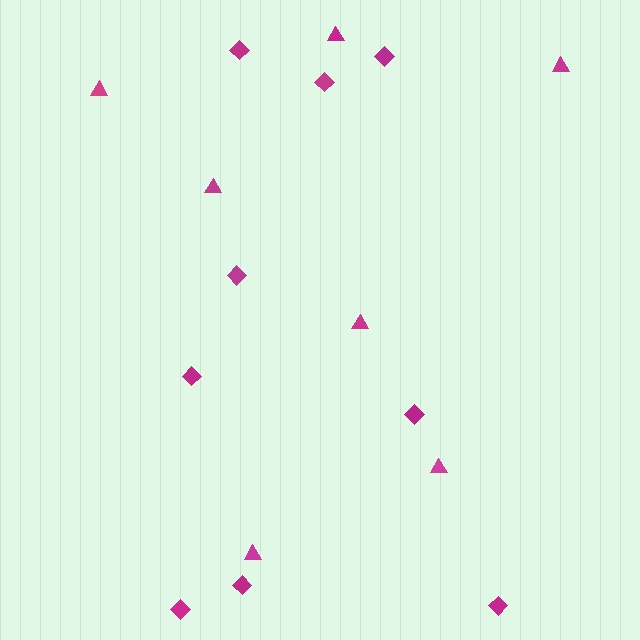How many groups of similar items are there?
There are 2 groups: one group of diamonds (9) and one group of triangles (7).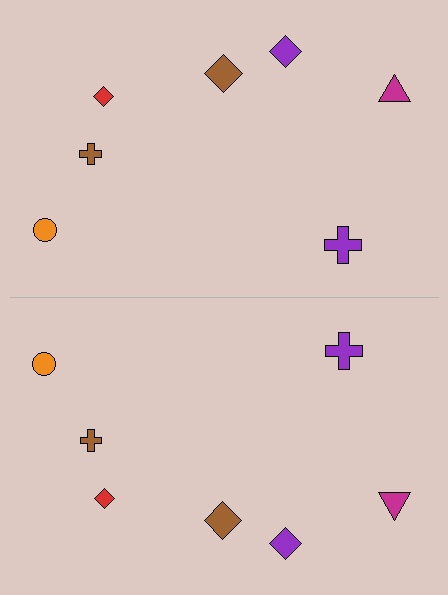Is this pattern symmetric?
Yes, this pattern has bilateral (reflection) symmetry.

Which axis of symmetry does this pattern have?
The pattern has a horizontal axis of symmetry running through the center of the image.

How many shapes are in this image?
There are 14 shapes in this image.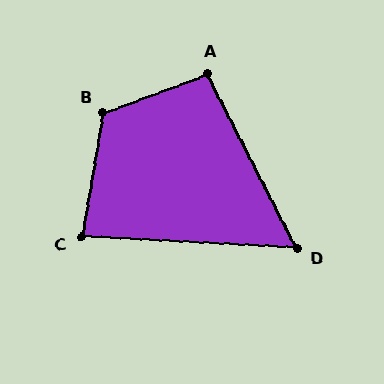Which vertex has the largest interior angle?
B, at approximately 120 degrees.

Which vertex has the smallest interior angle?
D, at approximately 60 degrees.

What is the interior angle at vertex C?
Approximately 83 degrees (acute).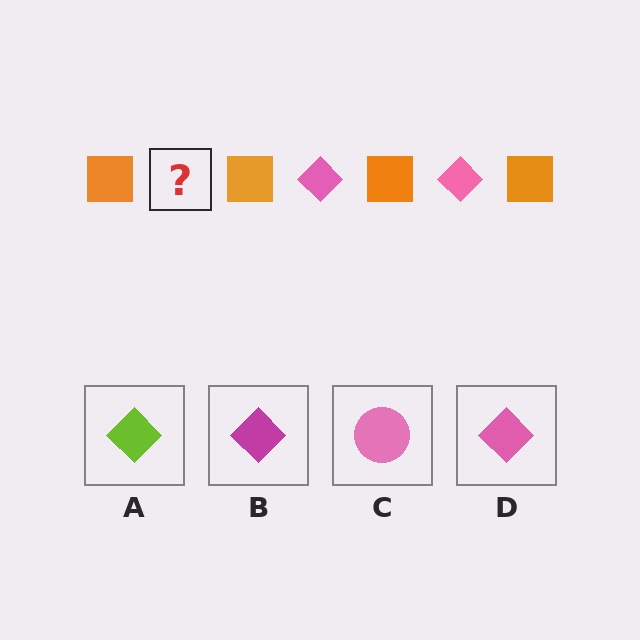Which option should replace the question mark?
Option D.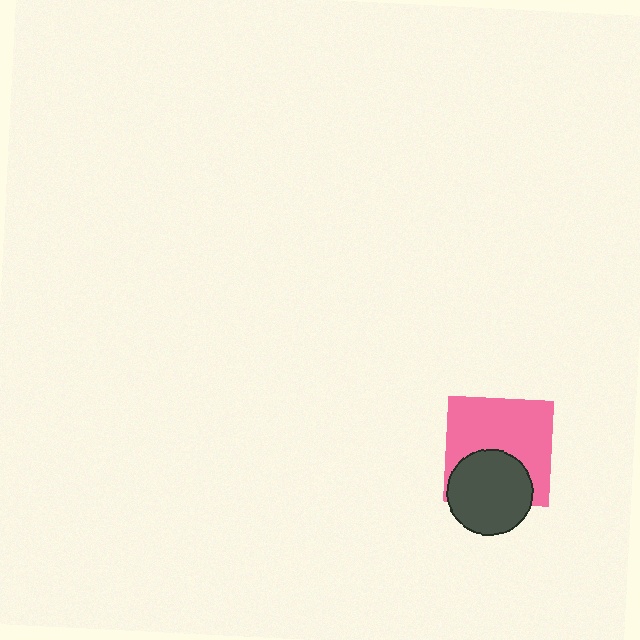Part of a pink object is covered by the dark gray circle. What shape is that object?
It is a square.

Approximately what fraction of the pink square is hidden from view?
Roughly 36% of the pink square is hidden behind the dark gray circle.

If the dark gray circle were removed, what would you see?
You would see the complete pink square.